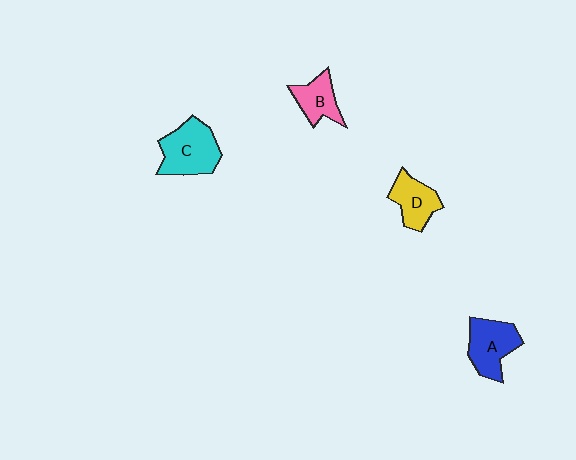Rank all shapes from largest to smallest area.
From largest to smallest: C (cyan), A (blue), D (yellow), B (pink).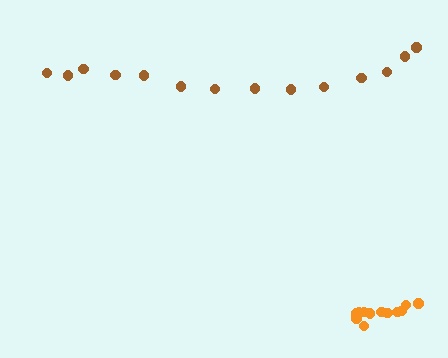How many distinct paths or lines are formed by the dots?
There are 2 distinct paths.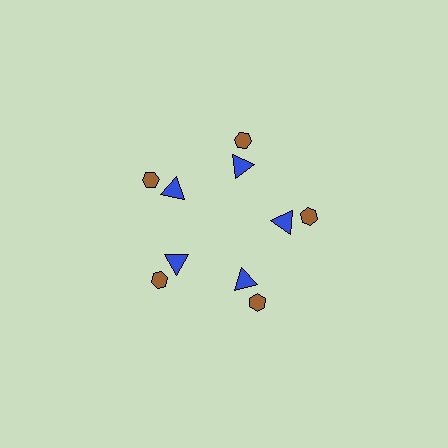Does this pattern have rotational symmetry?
Yes, this pattern has 5-fold rotational symmetry. It looks the same after rotating 72 degrees around the center.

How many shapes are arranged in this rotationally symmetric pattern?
There are 10 shapes, arranged in 5 groups of 2.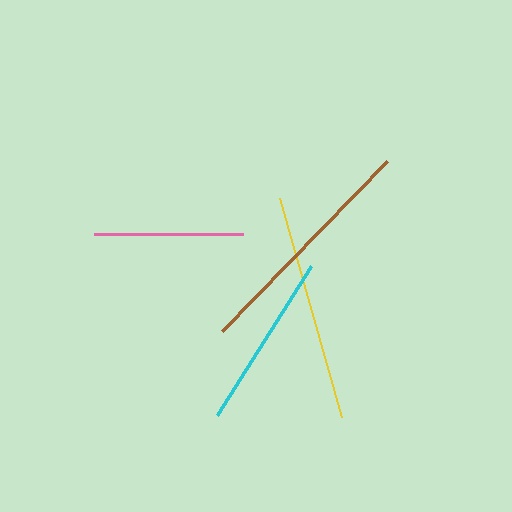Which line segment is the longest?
The brown line is the longest at approximately 237 pixels.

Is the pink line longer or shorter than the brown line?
The brown line is longer than the pink line.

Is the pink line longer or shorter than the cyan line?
The cyan line is longer than the pink line.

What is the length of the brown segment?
The brown segment is approximately 237 pixels long.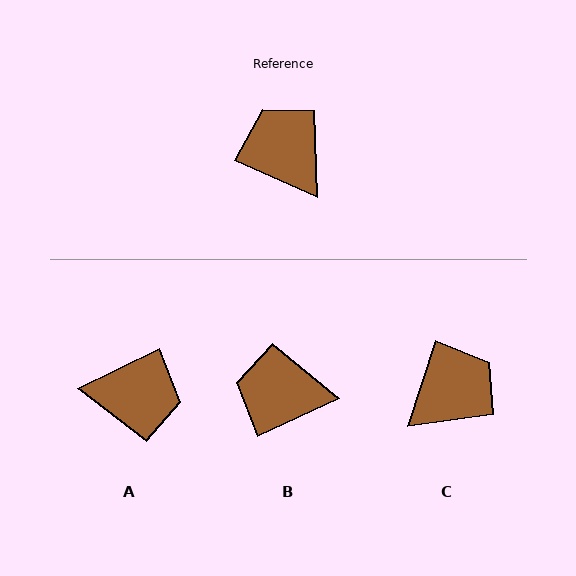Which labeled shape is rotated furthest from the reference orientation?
A, about 130 degrees away.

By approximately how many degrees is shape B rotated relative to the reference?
Approximately 49 degrees counter-clockwise.